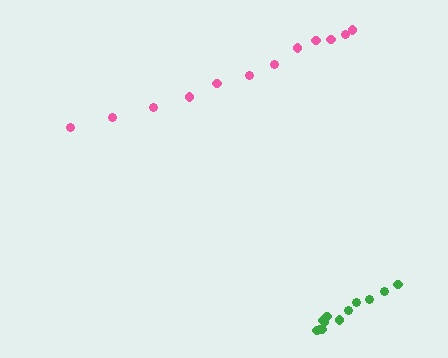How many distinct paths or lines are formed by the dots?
There are 2 distinct paths.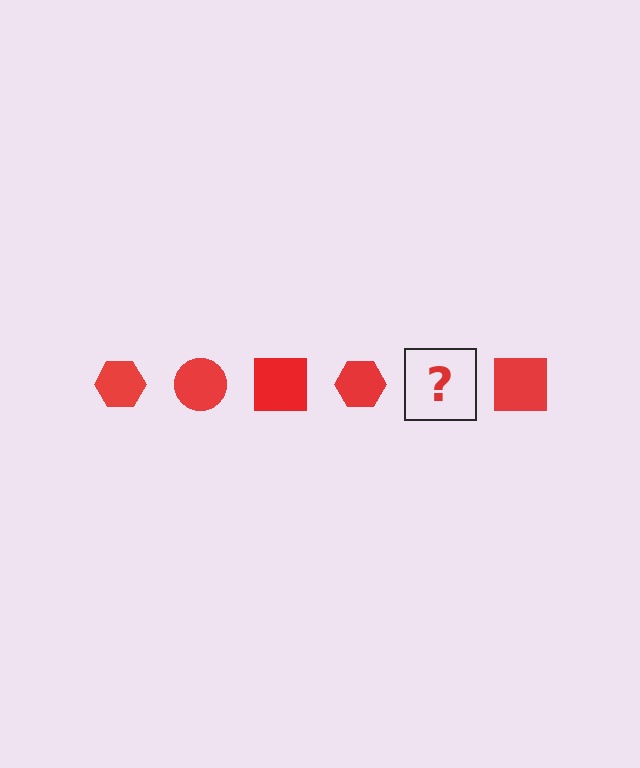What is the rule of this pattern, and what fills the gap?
The rule is that the pattern cycles through hexagon, circle, square shapes in red. The gap should be filled with a red circle.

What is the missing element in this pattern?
The missing element is a red circle.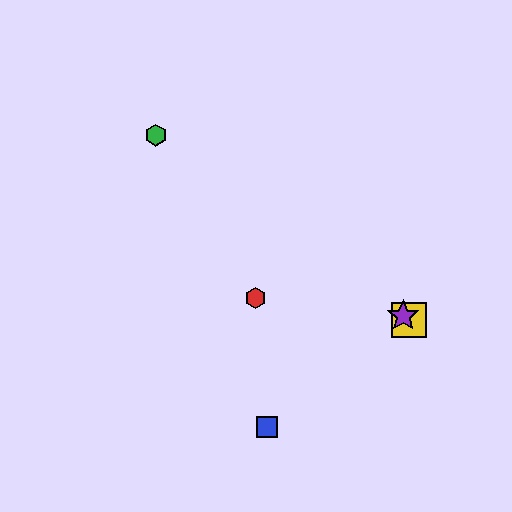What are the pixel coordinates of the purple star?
The purple star is at (403, 316).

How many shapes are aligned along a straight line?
3 shapes (the green hexagon, the yellow square, the purple star) are aligned along a straight line.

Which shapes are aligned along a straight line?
The green hexagon, the yellow square, the purple star are aligned along a straight line.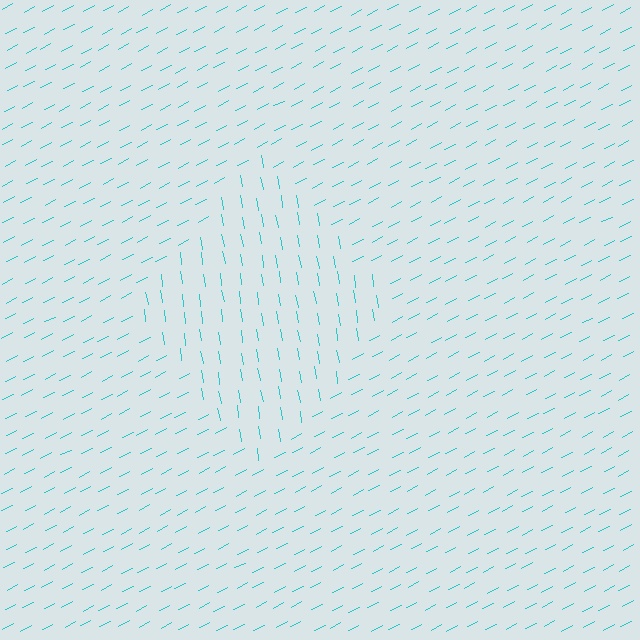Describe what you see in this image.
The image is filled with small cyan line segments. A diamond region in the image has lines oriented differently from the surrounding lines, creating a visible texture boundary.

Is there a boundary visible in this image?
Yes, there is a texture boundary formed by a change in line orientation.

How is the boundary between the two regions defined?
The boundary is defined purely by a change in line orientation (approximately 72 degrees difference). All lines are the same color and thickness.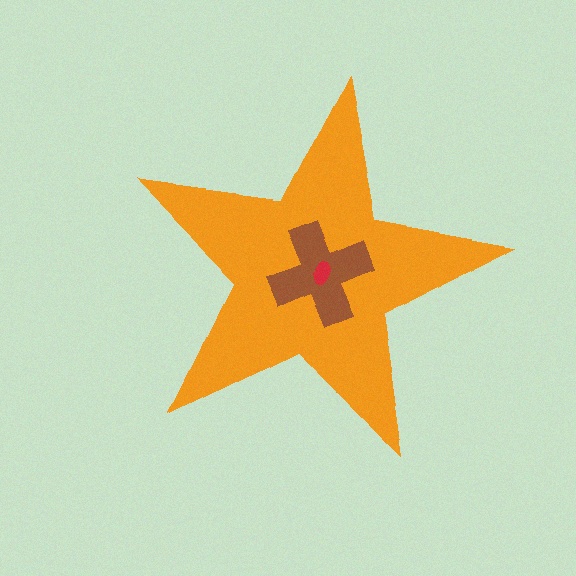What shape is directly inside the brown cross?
The red ellipse.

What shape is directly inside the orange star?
The brown cross.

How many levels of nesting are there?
3.